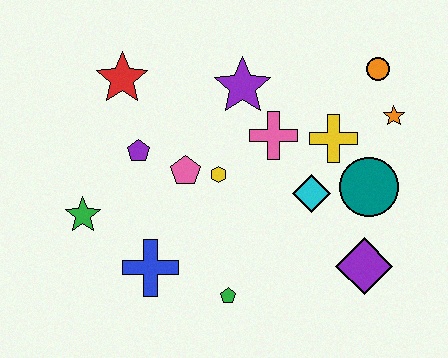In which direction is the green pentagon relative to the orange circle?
The green pentagon is below the orange circle.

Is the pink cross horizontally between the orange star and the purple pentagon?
Yes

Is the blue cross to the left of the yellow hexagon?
Yes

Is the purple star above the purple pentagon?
Yes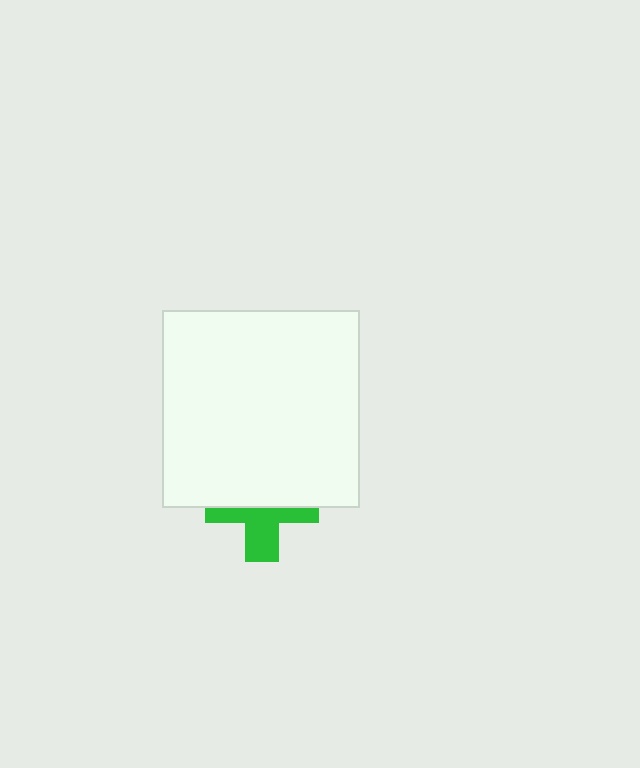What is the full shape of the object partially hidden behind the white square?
The partially hidden object is a green cross.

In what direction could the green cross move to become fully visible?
The green cross could move down. That would shift it out from behind the white square entirely.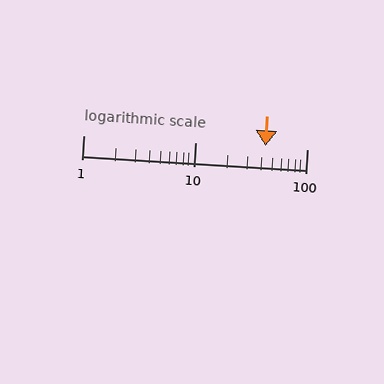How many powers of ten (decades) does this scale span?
The scale spans 2 decades, from 1 to 100.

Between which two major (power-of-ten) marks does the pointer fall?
The pointer is between 10 and 100.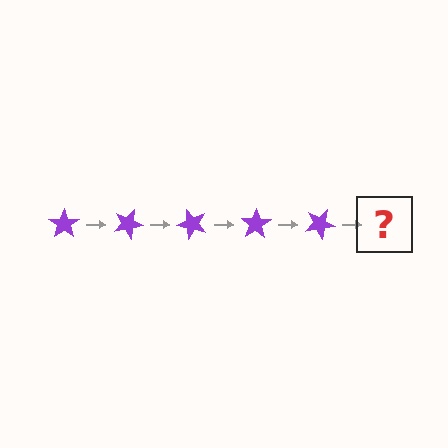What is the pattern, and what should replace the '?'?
The pattern is that the star rotates 25 degrees each step. The '?' should be a purple star rotated 125 degrees.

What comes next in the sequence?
The next element should be a purple star rotated 125 degrees.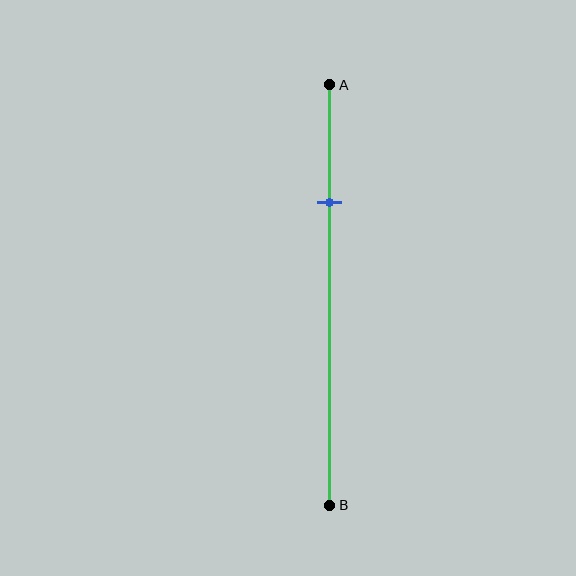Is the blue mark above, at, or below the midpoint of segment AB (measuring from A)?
The blue mark is above the midpoint of segment AB.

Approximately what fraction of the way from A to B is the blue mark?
The blue mark is approximately 30% of the way from A to B.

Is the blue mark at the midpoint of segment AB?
No, the mark is at about 30% from A, not at the 50% midpoint.